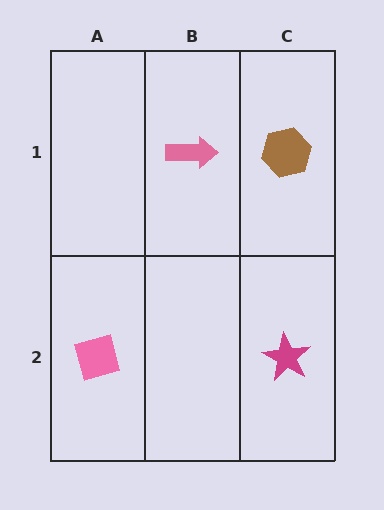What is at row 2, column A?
A pink diamond.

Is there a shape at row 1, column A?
No, that cell is empty.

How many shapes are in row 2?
2 shapes.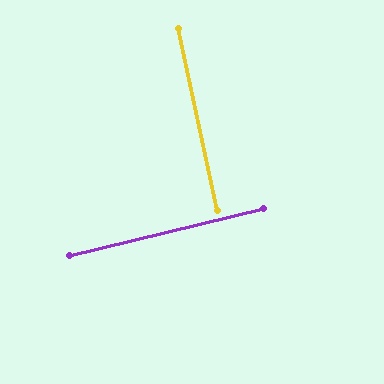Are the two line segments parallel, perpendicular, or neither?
Perpendicular — they meet at approximately 88°.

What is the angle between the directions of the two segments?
Approximately 88 degrees.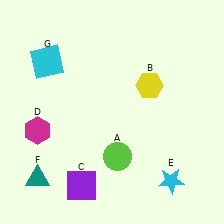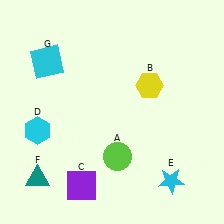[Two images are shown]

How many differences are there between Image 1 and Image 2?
There is 1 difference between the two images.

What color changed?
The hexagon (D) changed from magenta in Image 1 to cyan in Image 2.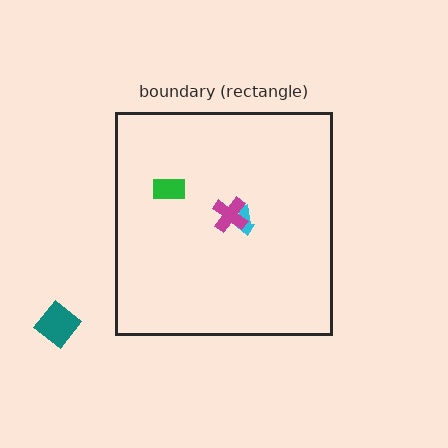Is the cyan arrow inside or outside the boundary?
Inside.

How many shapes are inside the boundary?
3 inside, 1 outside.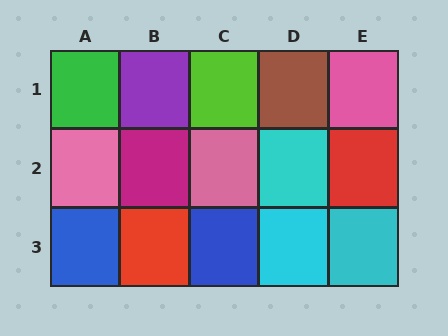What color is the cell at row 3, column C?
Blue.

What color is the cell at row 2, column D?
Cyan.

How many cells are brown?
1 cell is brown.